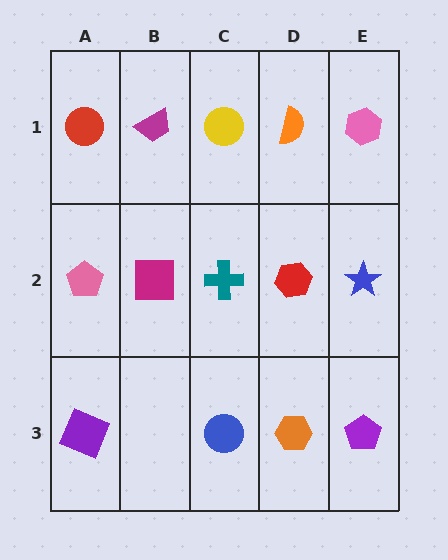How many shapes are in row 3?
4 shapes.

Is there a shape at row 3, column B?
No, that cell is empty.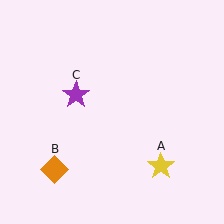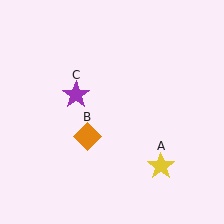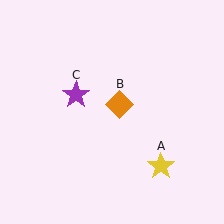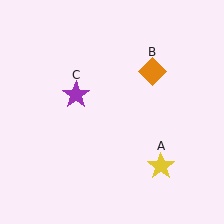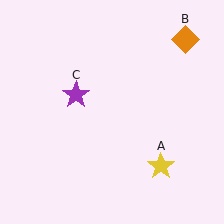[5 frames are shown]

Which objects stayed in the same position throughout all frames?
Yellow star (object A) and purple star (object C) remained stationary.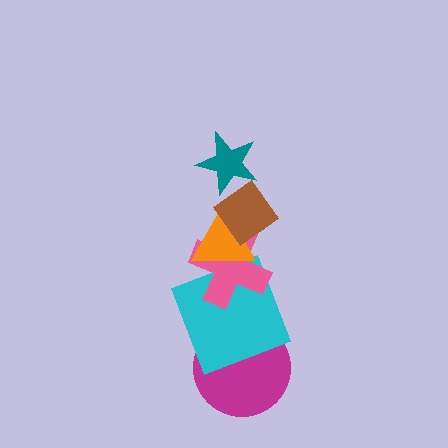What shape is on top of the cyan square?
The pink cross is on top of the cyan square.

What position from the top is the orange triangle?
The orange triangle is 3rd from the top.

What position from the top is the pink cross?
The pink cross is 4th from the top.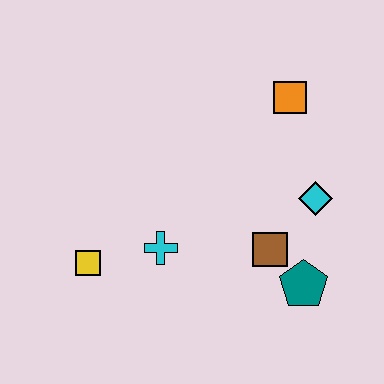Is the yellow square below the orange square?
Yes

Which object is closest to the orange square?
The cyan diamond is closest to the orange square.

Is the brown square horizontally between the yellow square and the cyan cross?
No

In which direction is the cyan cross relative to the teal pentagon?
The cyan cross is to the left of the teal pentagon.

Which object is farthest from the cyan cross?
The orange square is farthest from the cyan cross.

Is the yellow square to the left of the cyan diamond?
Yes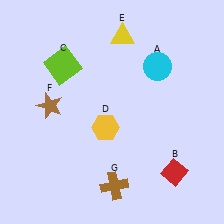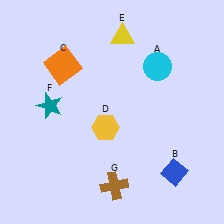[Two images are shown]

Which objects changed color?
B changed from red to blue. C changed from lime to orange. F changed from brown to teal.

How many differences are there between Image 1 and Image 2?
There are 3 differences between the two images.